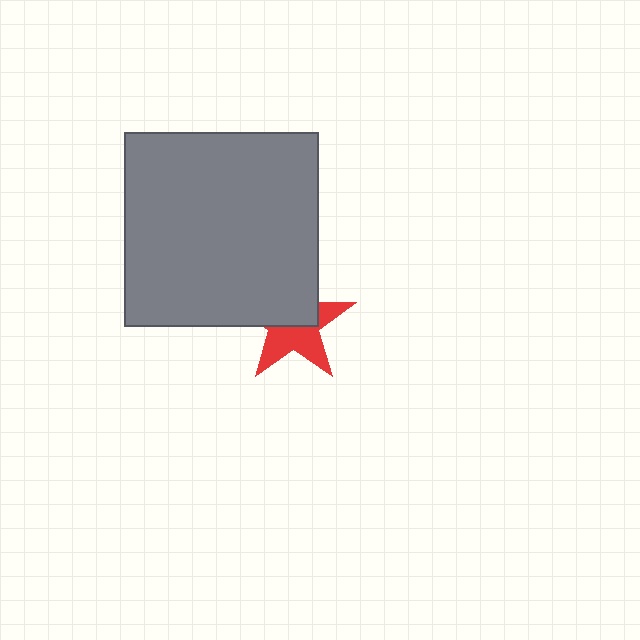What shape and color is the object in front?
The object in front is a gray square.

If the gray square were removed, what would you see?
You would see the complete red star.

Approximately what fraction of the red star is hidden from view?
Roughly 50% of the red star is hidden behind the gray square.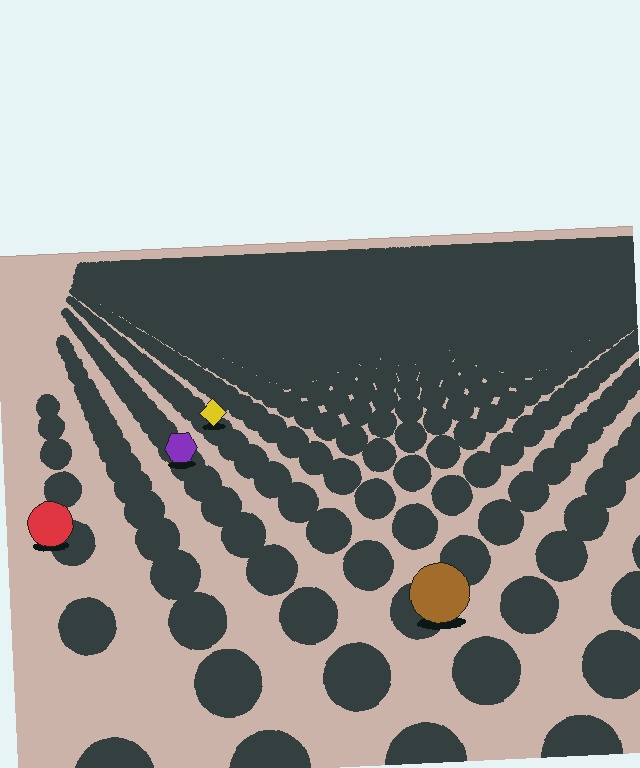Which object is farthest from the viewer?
The yellow diamond is farthest from the viewer. It appears smaller and the ground texture around it is denser.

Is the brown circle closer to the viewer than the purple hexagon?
Yes. The brown circle is closer — you can tell from the texture gradient: the ground texture is coarser near it.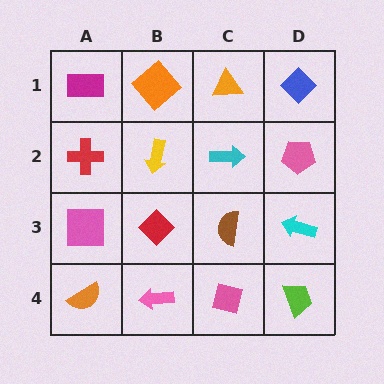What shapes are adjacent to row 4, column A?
A pink square (row 3, column A), a pink arrow (row 4, column B).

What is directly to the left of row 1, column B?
A magenta rectangle.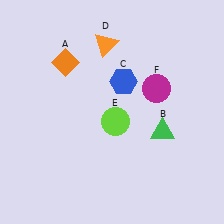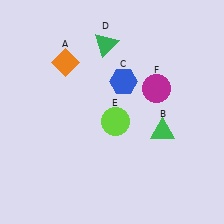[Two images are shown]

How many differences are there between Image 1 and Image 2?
There is 1 difference between the two images.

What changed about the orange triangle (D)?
In Image 1, D is orange. In Image 2, it changed to green.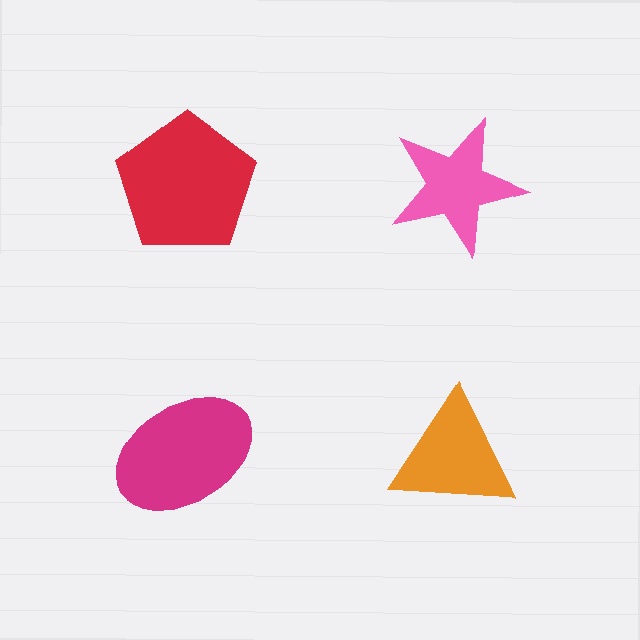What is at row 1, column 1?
A red pentagon.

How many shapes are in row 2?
2 shapes.